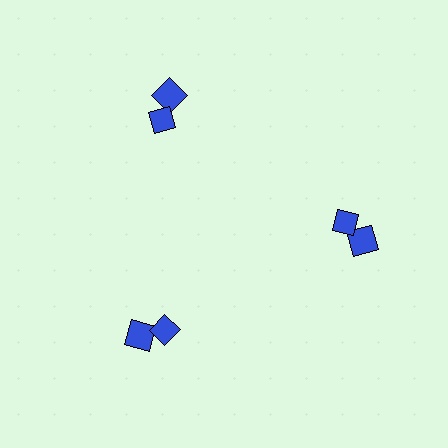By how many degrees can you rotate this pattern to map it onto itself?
The pattern maps onto itself every 120 degrees of rotation.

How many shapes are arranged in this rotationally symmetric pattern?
There are 6 shapes, arranged in 3 groups of 2.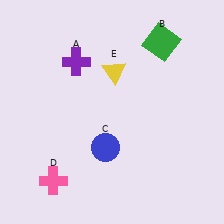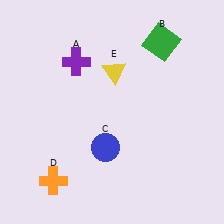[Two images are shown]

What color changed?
The cross (D) changed from pink in Image 1 to orange in Image 2.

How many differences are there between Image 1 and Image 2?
There is 1 difference between the two images.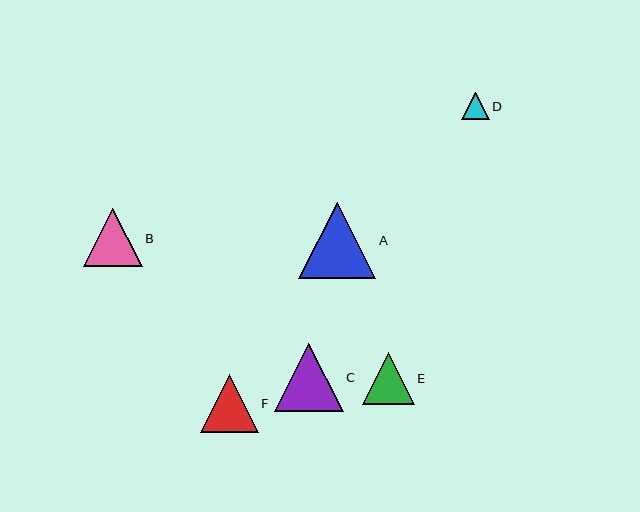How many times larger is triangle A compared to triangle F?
Triangle A is approximately 1.3 times the size of triangle F.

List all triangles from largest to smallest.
From largest to smallest: A, C, B, F, E, D.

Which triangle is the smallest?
Triangle D is the smallest with a size of approximately 27 pixels.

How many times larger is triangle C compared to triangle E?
Triangle C is approximately 1.3 times the size of triangle E.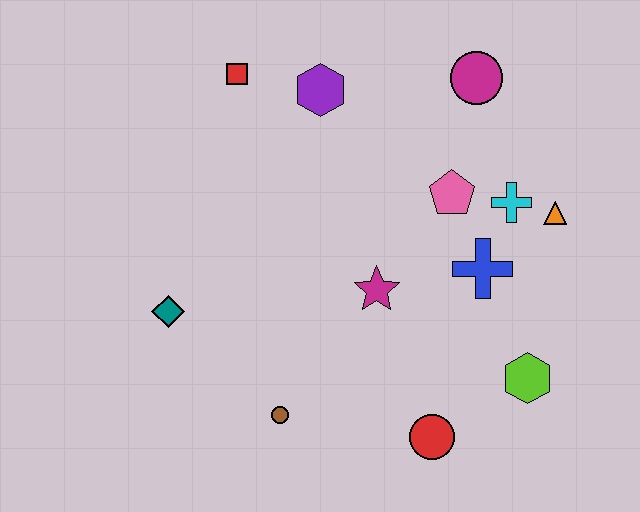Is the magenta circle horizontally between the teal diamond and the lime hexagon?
Yes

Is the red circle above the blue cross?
No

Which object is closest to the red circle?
The lime hexagon is closest to the red circle.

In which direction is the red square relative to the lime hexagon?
The red square is above the lime hexagon.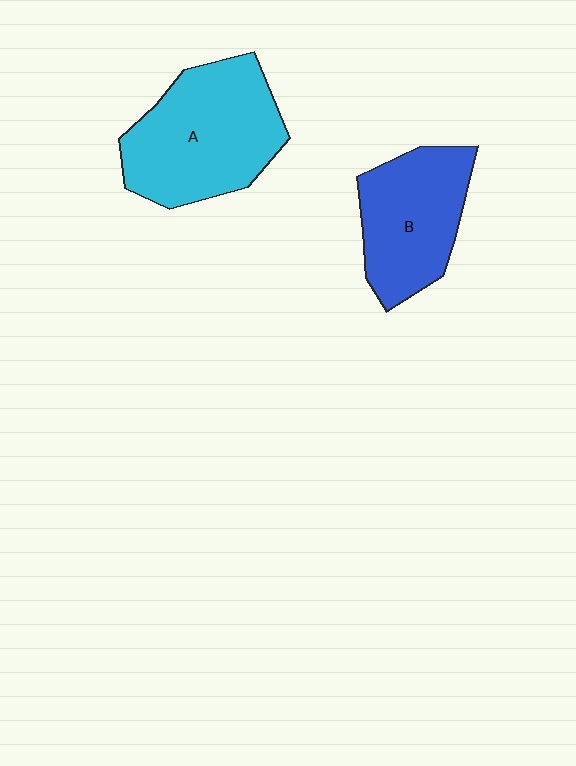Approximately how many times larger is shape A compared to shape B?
Approximately 1.3 times.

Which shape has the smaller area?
Shape B (blue).